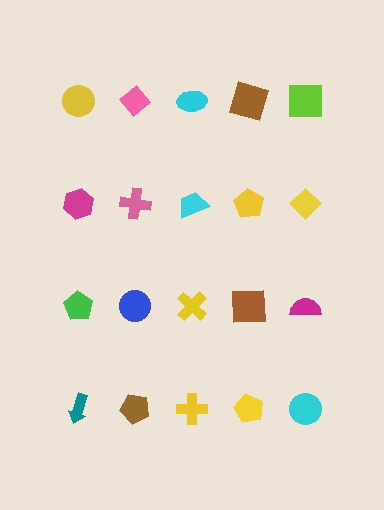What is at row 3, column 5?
A magenta semicircle.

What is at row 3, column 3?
A yellow cross.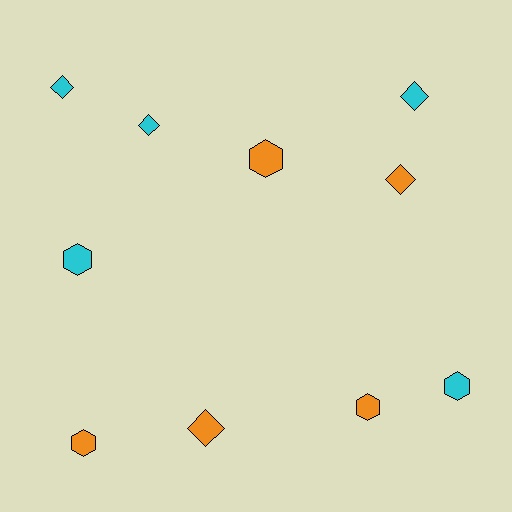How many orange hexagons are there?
There are 3 orange hexagons.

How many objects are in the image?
There are 10 objects.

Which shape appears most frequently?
Hexagon, with 5 objects.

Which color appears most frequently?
Cyan, with 5 objects.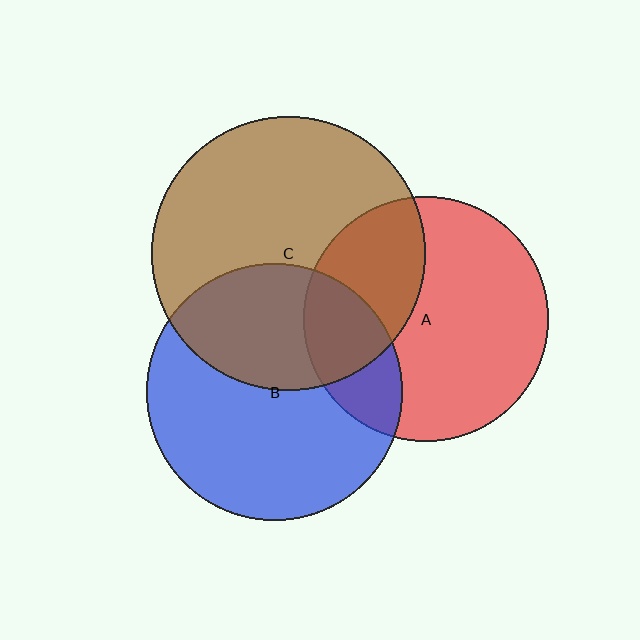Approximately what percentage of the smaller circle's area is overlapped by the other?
Approximately 35%.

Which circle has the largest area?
Circle C (brown).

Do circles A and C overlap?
Yes.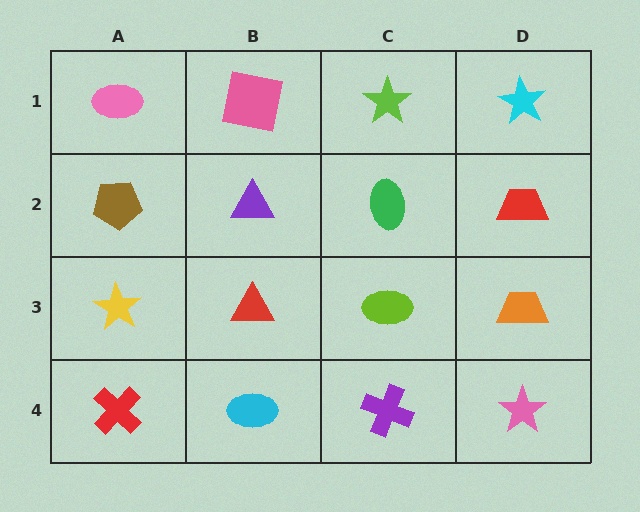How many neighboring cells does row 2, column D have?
3.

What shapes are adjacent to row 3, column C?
A green ellipse (row 2, column C), a purple cross (row 4, column C), a red triangle (row 3, column B), an orange trapezoid (row 3, column D).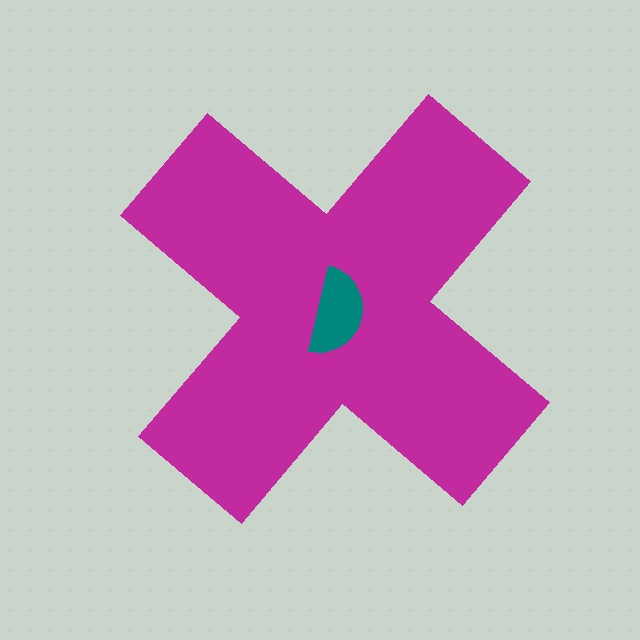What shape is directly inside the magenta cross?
The teal semicircle.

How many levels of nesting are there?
2.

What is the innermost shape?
The teal semicircle.